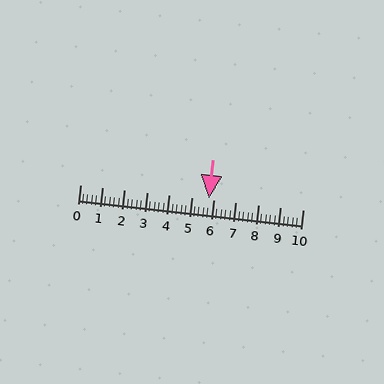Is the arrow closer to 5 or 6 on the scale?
The arrow is closer to 6.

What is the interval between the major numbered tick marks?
The major tick marks are spaced 1 units apart.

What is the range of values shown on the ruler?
The ruler shows values from 0 to 10.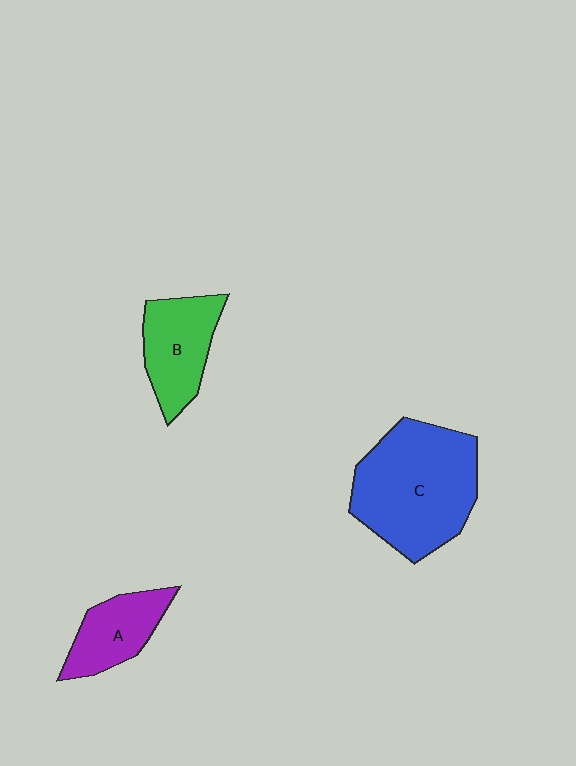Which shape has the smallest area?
Shape A (purple).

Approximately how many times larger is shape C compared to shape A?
Approximately 2.3 times.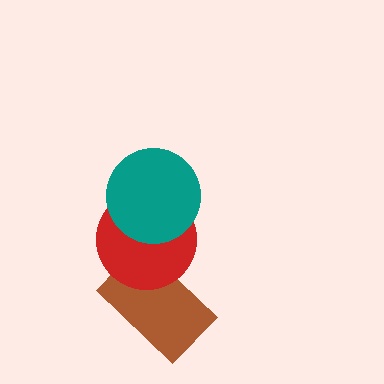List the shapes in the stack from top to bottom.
From top to bottom: the teal circle, the red circle, the brown rectangle.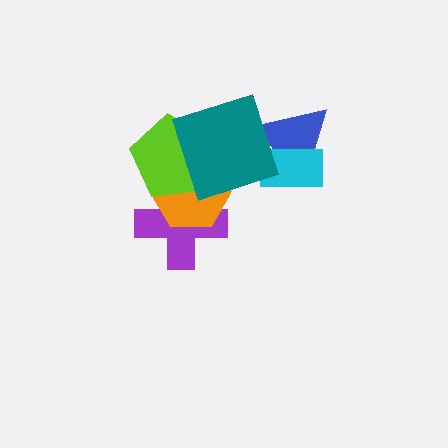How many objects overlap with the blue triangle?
2 objects overlap with the blue triangle.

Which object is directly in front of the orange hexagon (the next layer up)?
The lime pentagon is directly in front of the orange hexagon.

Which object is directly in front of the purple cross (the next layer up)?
The orange hexagon is directly in front of the purple cross.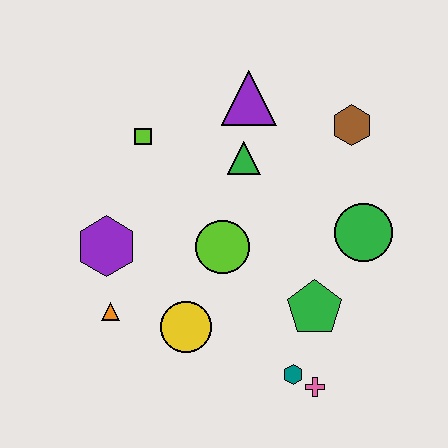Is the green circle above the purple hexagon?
Yes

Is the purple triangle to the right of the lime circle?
Yes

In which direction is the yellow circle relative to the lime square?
The yellow circle is below the lime square.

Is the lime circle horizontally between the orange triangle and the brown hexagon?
Yes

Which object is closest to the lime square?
The green triangle is closest to the lime square.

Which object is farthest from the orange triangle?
The brown hexagon is farthest from the orange triangle.